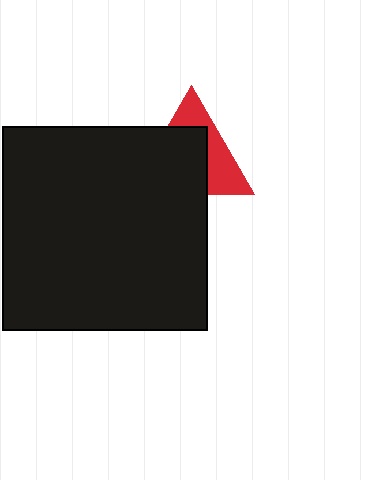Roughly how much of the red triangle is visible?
A small part of it is visible (roughly 41%).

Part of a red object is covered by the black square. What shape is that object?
It is a triangle.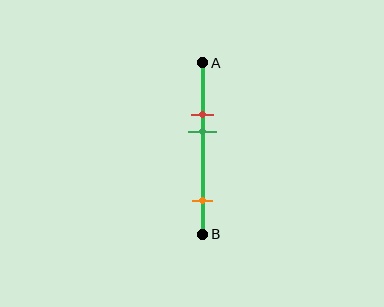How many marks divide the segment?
There are 3 marks dividing the segment.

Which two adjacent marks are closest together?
The red and green marks are the closest adjacent pair.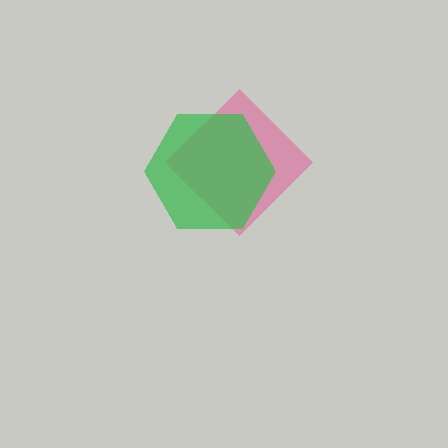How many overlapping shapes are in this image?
There are 2 overlapping shapes in the image.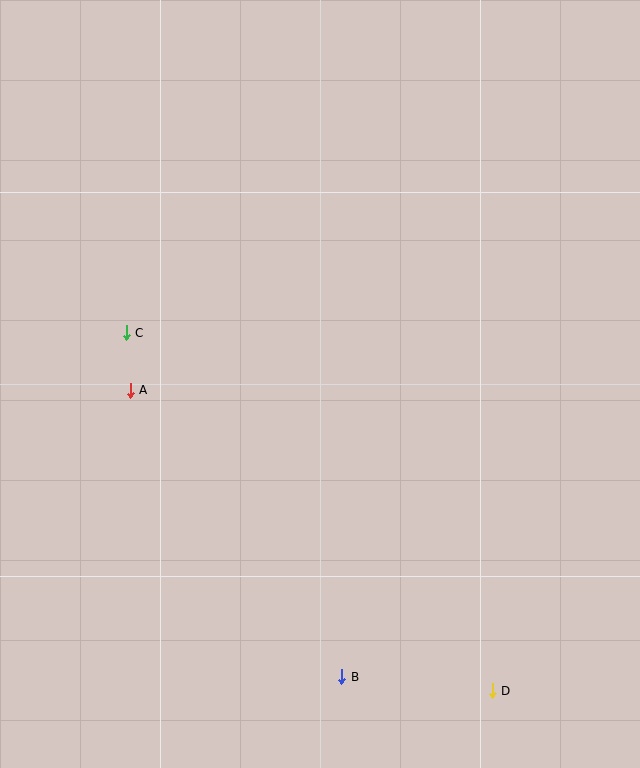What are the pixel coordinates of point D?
Point D is at (492, 691).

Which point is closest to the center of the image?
Point A at (130, 390) is closest to the center.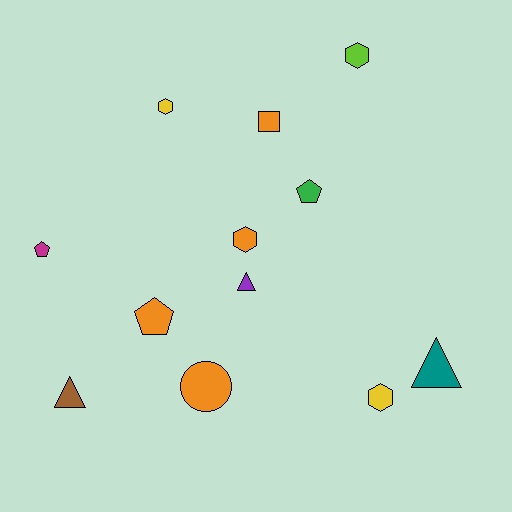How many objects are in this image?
There are 12 objects.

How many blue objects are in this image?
There are no blue objects.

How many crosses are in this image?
There are no crosses.